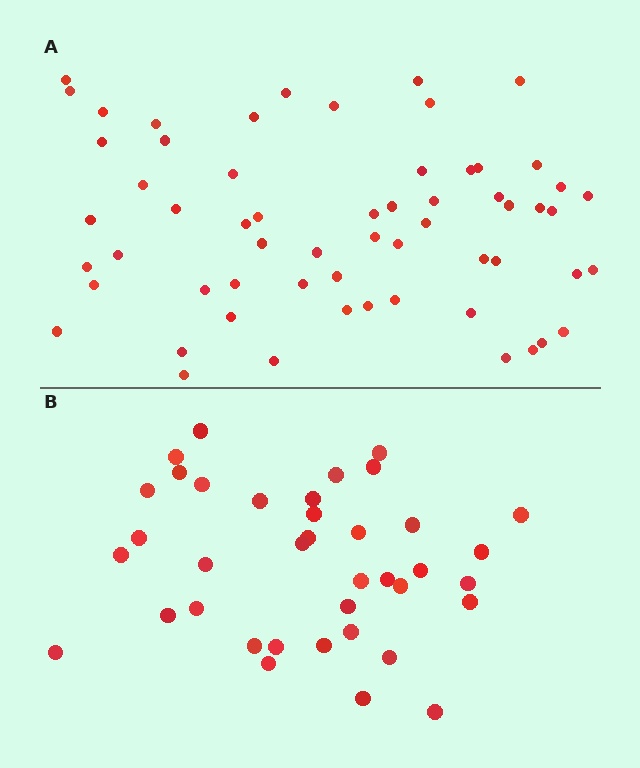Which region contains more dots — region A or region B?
Region A (the top region) has more dots.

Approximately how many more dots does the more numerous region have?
Region A has approximately 20 more dots than region B.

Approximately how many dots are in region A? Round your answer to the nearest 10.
About 60 dots.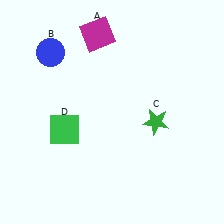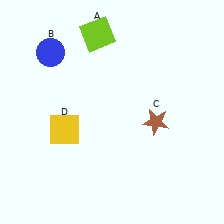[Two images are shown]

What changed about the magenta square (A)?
In Image 1, A is magenta. In Image 2, it changed to lime.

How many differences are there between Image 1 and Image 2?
There are 3 differences between the two images.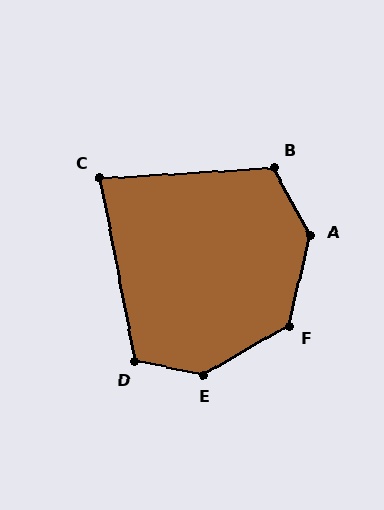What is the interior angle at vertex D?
Approximately 112 degrees (obtuse).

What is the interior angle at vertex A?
Approximately 138 degrees (obtuse).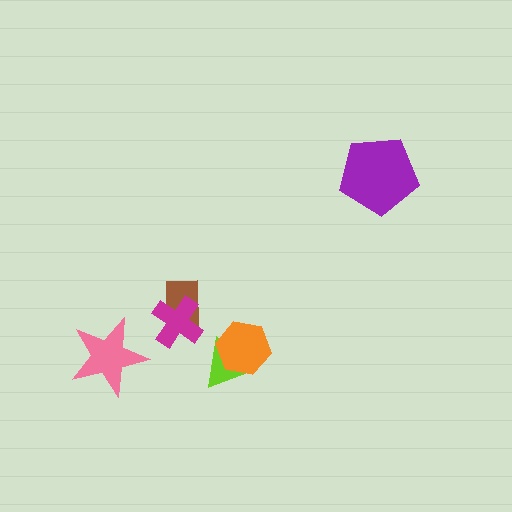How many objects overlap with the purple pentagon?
0 objects overlap with the purple pentagon.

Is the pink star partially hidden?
No, no other shape covers it.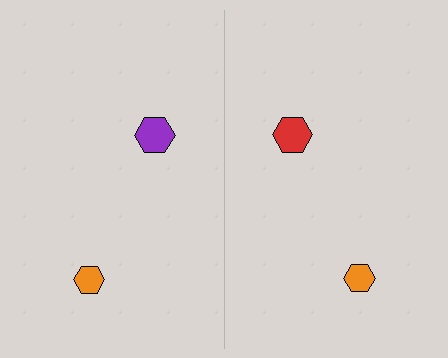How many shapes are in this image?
There are 4 shapes in this image.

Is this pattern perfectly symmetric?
No, the pattern is not perfectly symmetric. The red hexagon on the right side breaks the symmetry — its mirror counterpart is purple.